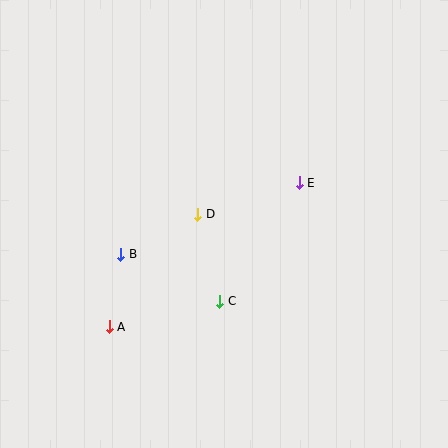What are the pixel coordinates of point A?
Point A is at (109, 327).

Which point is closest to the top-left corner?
Point B is closest to the top-left corner.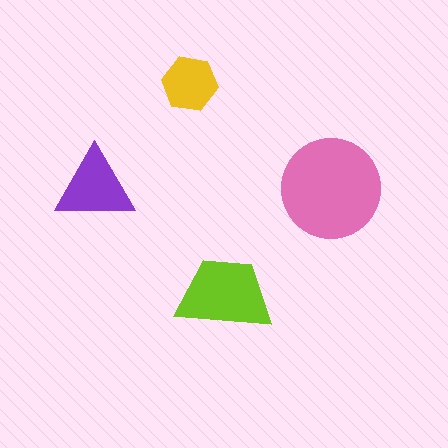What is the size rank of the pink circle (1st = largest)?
1st.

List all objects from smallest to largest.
The yellow hexagon, the purple triangle, the lime trapezoid, the pink circle.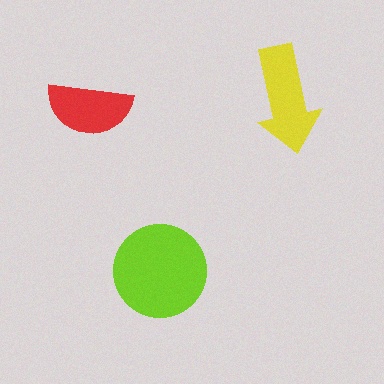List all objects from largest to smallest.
The lime circle, the yellow arrow, the red semicircle.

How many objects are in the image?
There are 3 objects in the image.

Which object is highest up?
The yellow arrow is topmost.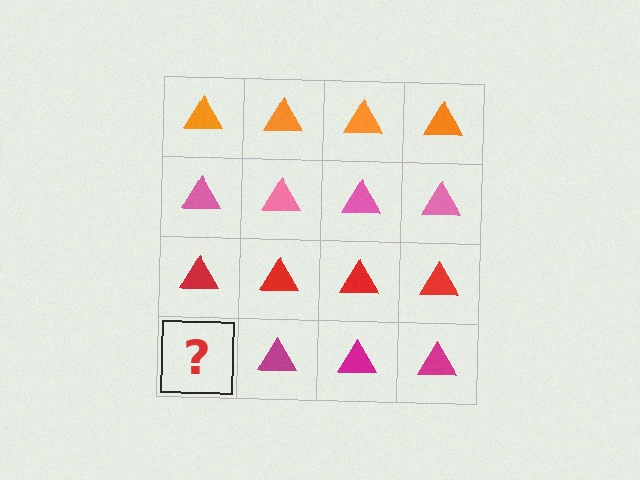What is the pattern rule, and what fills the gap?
The rule is that each row has a consistent color. The gap should be filled with a magenta triangle.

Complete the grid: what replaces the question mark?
The question mark should be replaced with a magenta triangle.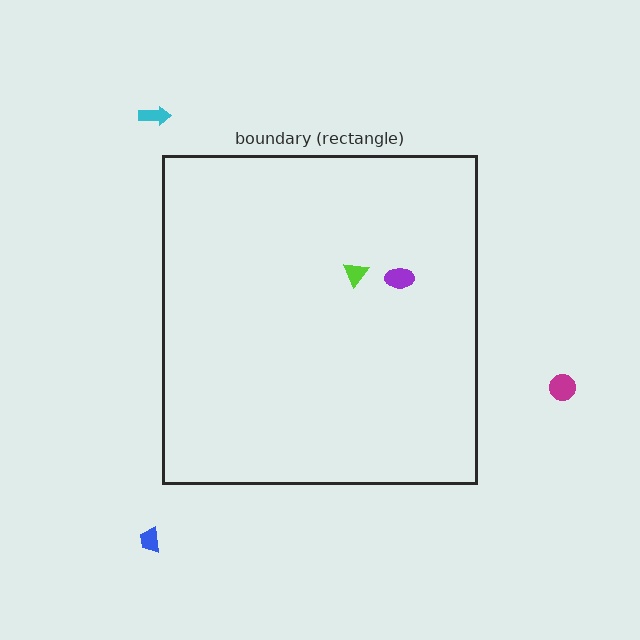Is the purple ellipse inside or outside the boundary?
Inside.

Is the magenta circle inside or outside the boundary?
Outside.